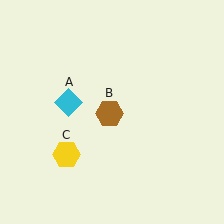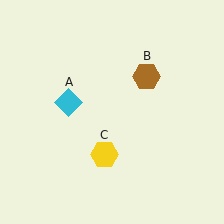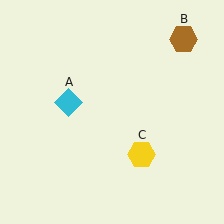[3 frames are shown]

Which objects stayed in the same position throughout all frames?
Cyan diamond (object A) remained stationary.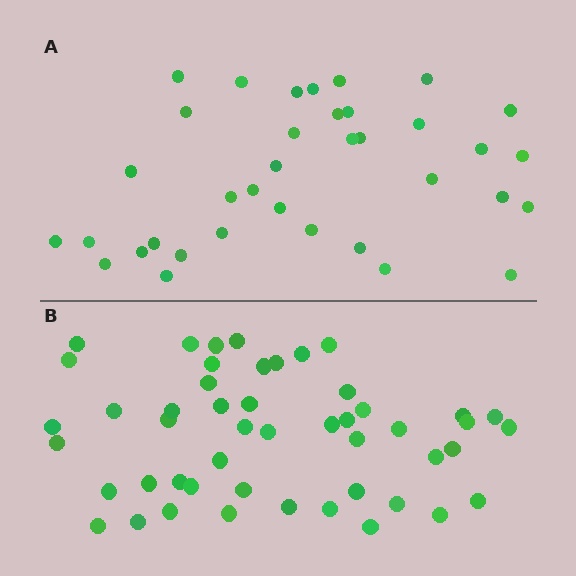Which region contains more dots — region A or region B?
Region B (the bottom region) has more dots.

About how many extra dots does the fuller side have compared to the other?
Region B has approximately 15 more dots than region A.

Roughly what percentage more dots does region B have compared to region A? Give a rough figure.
About 35% more.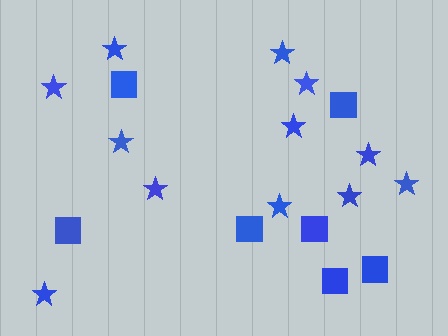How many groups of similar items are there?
There are 2 groups: one group of stars (12) and one group of squares (7).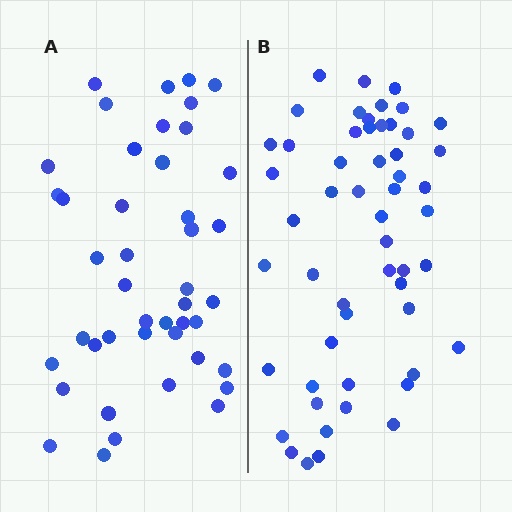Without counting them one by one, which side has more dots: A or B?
Region B (the right region) has more dots.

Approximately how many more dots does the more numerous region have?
Region B has roughly 10 or so more dots than region A.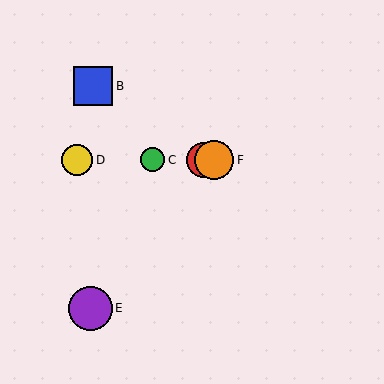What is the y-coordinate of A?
Object A is at y≈160.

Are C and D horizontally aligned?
Yes, both are at y≈160.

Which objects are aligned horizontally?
Objects A, C, D, F are aligned horizontally.